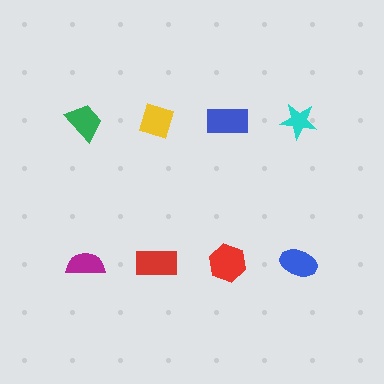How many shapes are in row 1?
4 shapes.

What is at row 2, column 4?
A blue ellipse.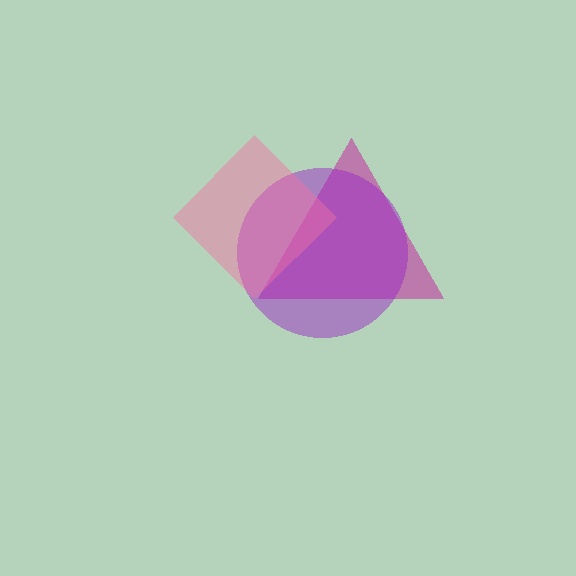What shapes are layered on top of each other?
The layered shapes are: a magenta triangle, a purple circle, a pink diamond.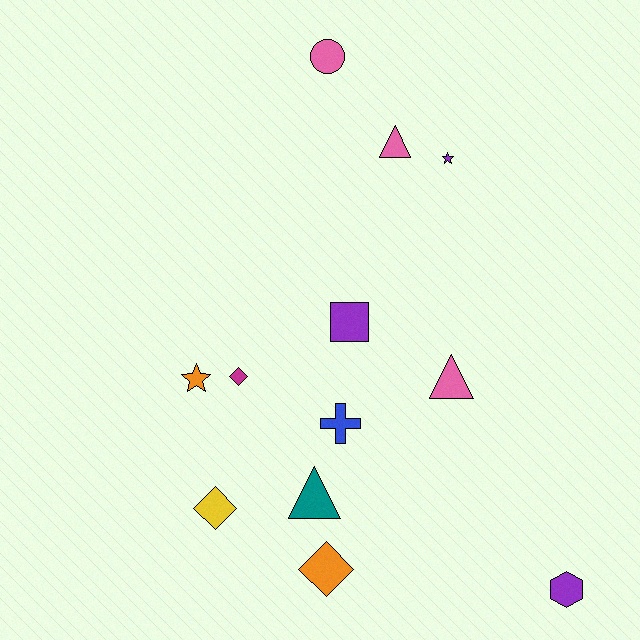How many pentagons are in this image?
There are no pentagons.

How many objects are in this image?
There are 12 objects.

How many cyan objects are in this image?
There are no cyan objects.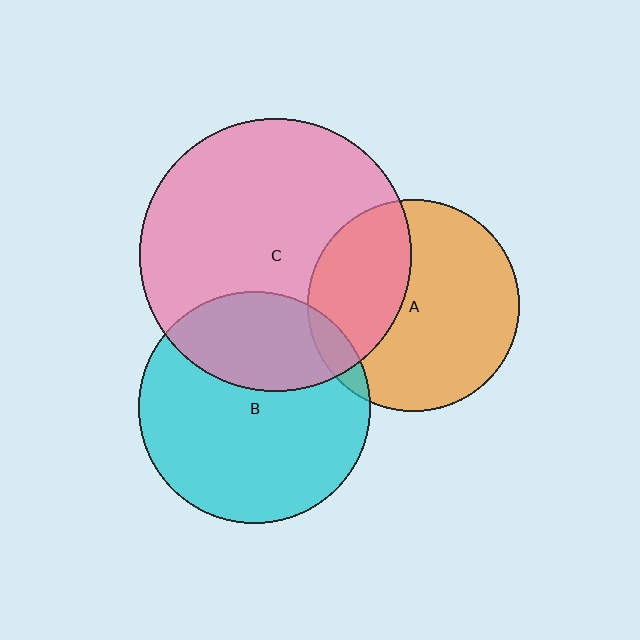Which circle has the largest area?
Circle C (pink).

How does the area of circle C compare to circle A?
Approximately 1.7 times.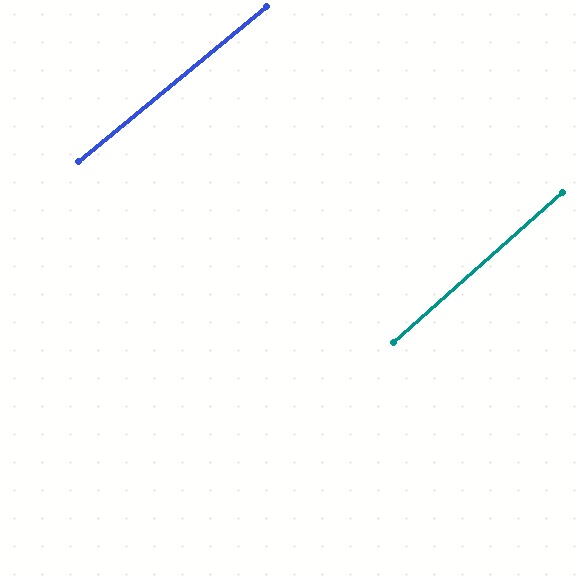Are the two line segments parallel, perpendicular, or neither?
Parallel — their directions differ by only 1.8°.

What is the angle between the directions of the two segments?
Approximately 2 degrees.